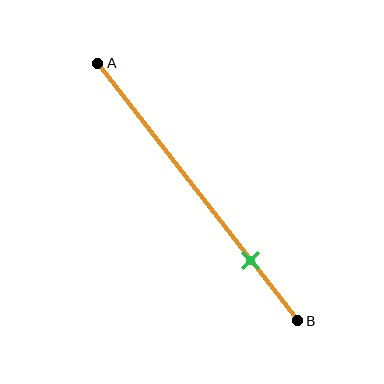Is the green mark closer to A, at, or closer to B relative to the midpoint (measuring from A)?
The green mark is closer to point B than the midpoint of segment AB.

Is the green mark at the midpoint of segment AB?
No, the mark is at about 75% from A, not at the 50% midpoint.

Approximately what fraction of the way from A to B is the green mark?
The green mark is approximately 75% of the way from A to B.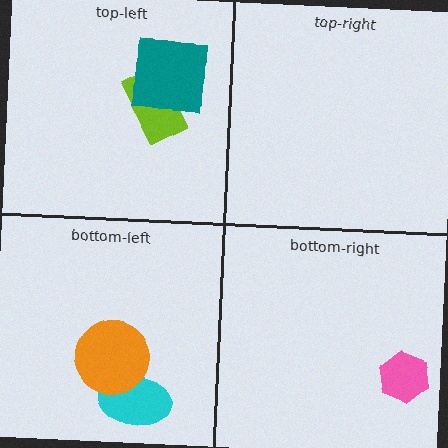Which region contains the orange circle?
The bottom-left region.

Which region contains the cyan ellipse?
The bottom-left region.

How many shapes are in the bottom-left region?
2.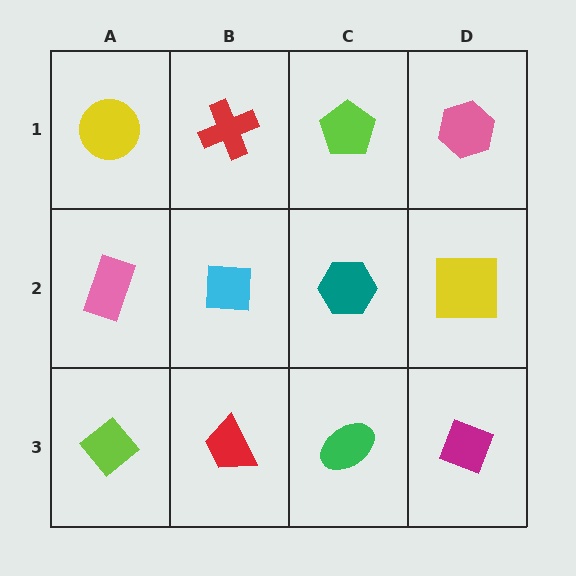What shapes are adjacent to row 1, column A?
A pink rectangle (row 2, column A), a red cross (row 1, column B).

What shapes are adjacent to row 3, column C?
A teal hexagon (row 2, column C), a red trapezoid (row 3, column B), a magenta diamond (row 3, column D).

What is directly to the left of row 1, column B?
A yellow circle.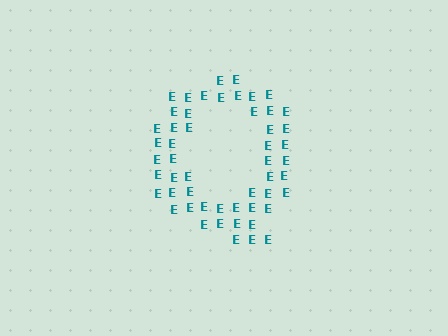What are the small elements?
The small elements are letter E's.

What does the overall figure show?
The overall figure shows the letter Q.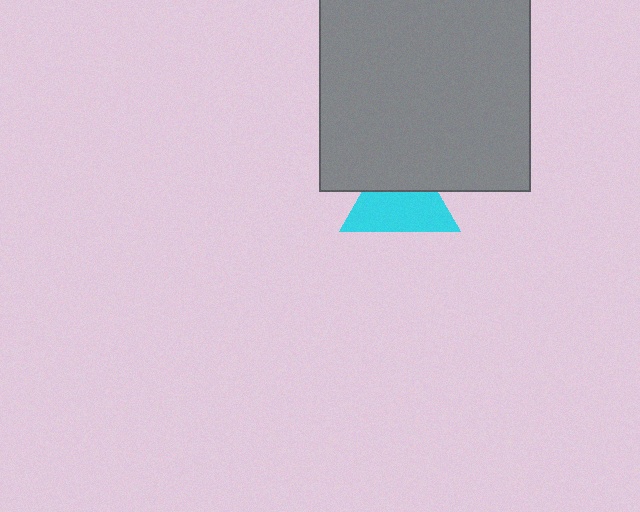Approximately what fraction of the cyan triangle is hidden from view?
Roughly 39% of the cyan triangle is hidden behind the gray rectangle.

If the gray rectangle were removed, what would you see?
You would see the complete cyan triangle.